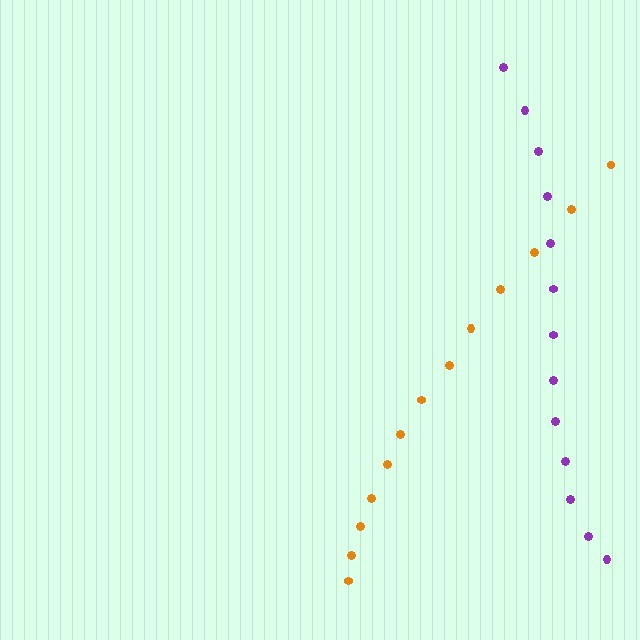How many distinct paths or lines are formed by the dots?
There are 2 distinct paths.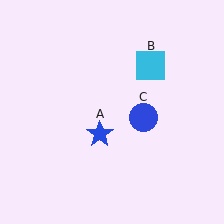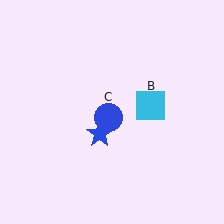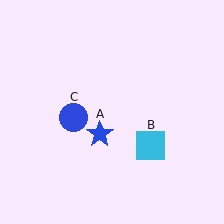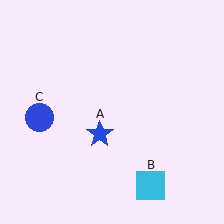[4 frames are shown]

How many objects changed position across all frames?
2 objects changed position: cyan square (object B), blue circle (object C).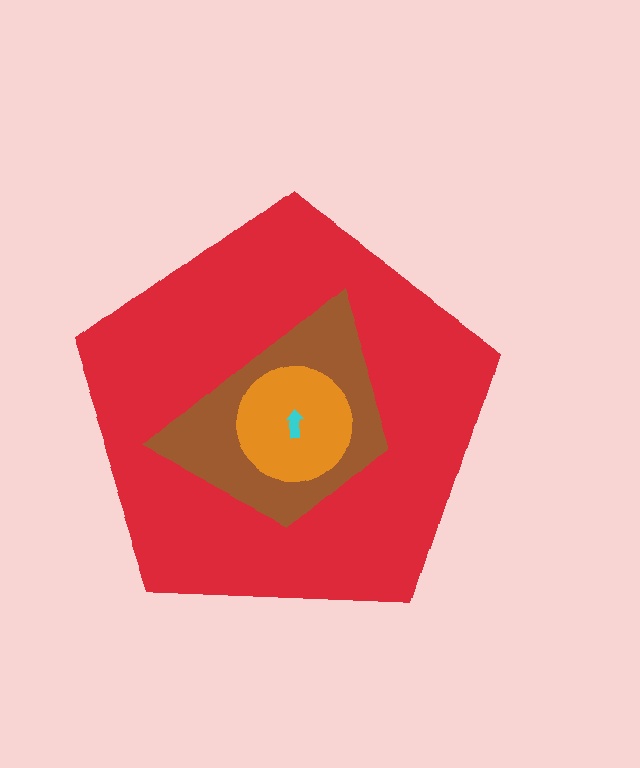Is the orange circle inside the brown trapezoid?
Yes.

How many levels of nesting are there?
4.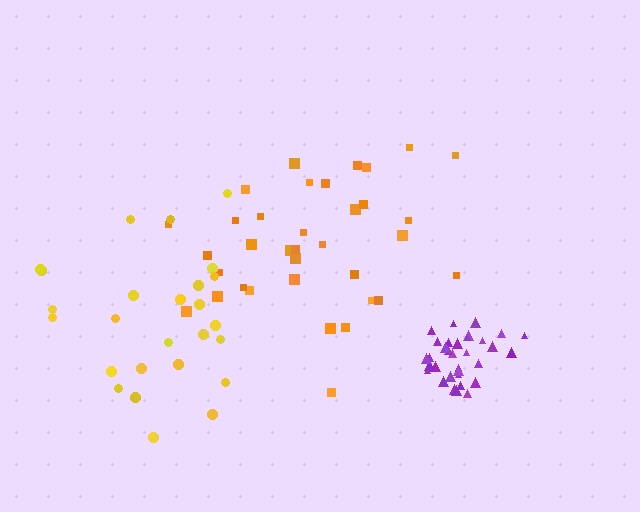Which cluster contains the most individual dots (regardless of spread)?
Orange (35).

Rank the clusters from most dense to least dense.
purple, orange, yellow.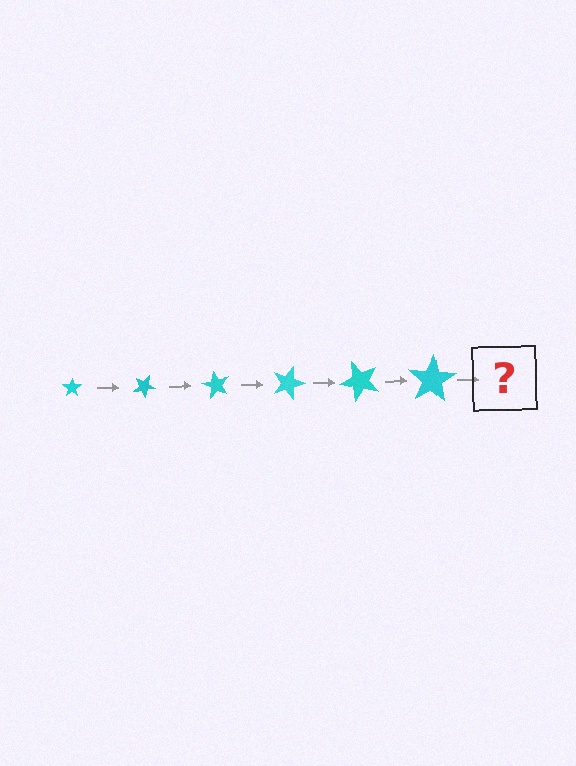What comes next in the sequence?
The next element should be a star, larger than the previous one and rotated 180 degrees from the start.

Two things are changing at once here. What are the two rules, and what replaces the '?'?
The two rules are that the star grows larger each step and it rotates 30 degrees each step. The '?' should be a star, larger than the previous one and rotated 180 degrees from the start.